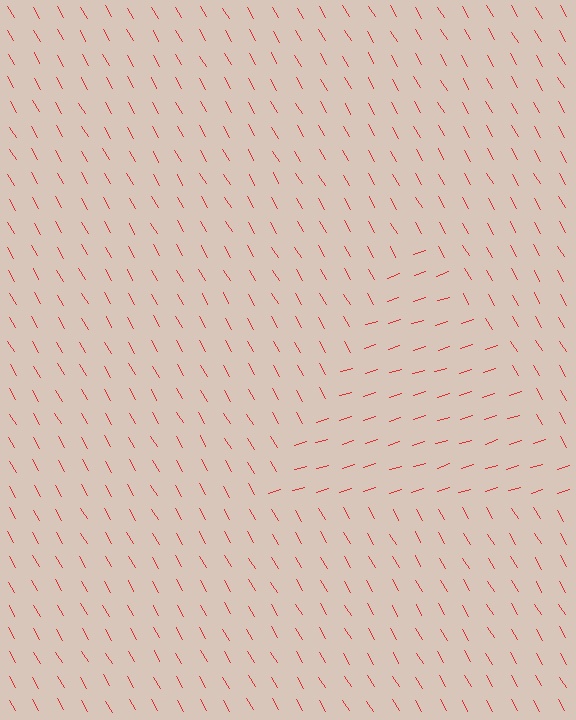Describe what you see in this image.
The image is filled with small red line segments. A triangle region in the image has lines oriented differently from the surrounding lines, creating a visible texture boundary.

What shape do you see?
I see a triangle.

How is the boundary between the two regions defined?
The boundary is defined purely by a change in line orientation (approximately 77 degrees difference). All lines are the same color and thickness.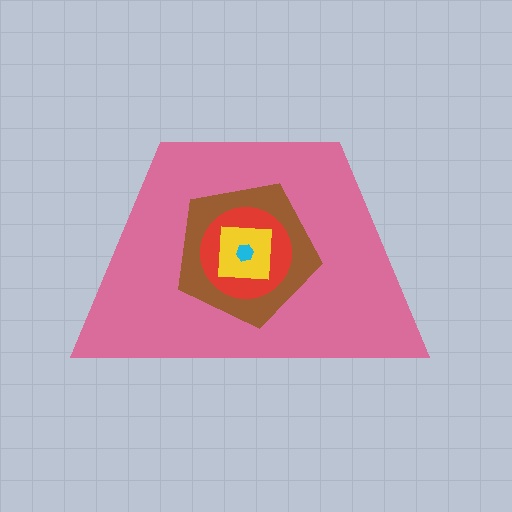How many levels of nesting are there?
5.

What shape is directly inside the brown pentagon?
The red circle.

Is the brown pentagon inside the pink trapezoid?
Yes.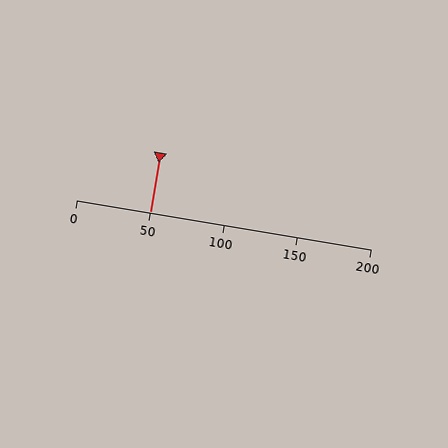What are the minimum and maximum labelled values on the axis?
The axis runs from 0 to 200.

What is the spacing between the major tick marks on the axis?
The major ticks are spaced 50 apart.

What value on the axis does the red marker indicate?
The marker indicates approximately 50.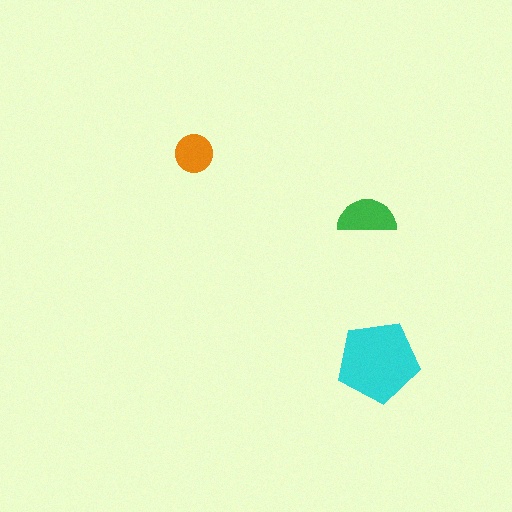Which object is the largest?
The cyan pentagon.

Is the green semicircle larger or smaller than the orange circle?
Larger.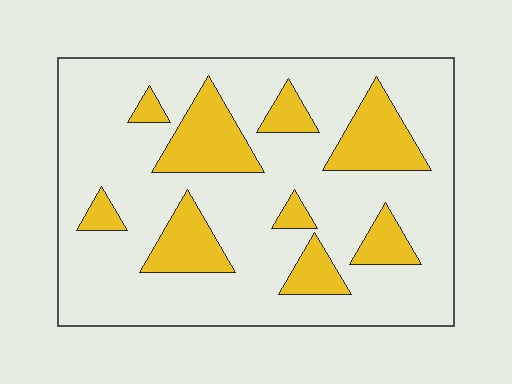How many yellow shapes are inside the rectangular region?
9.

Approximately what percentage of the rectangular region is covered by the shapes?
Approximately 25%.